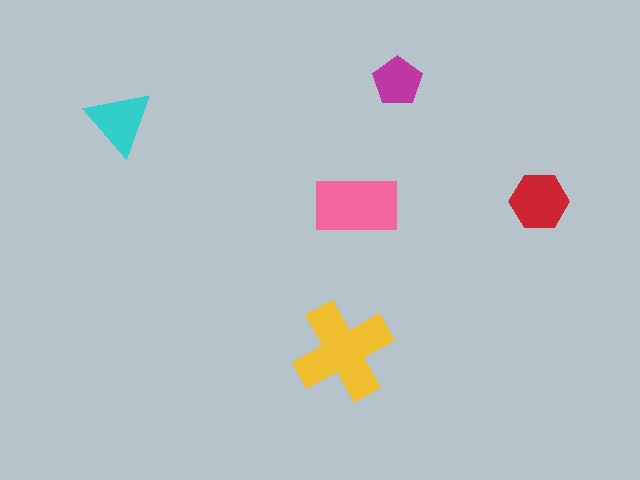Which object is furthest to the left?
The cyan triangle is leftmost.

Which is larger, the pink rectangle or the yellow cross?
The yellow cross.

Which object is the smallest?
The magenta pentagon.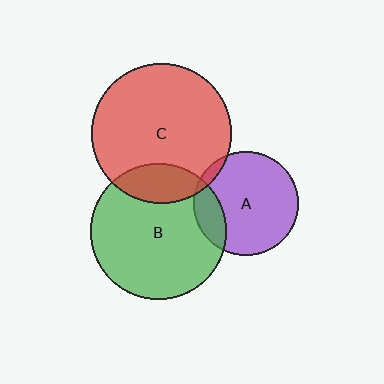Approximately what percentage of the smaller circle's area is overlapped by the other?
Approximately 20%.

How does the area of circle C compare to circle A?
Approximately 1.8 times.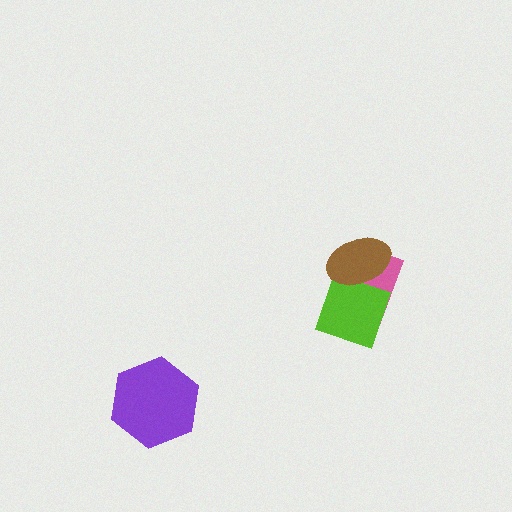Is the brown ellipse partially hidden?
No, no other shape covers it.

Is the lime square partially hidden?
Yes, it is partially covered by another shape.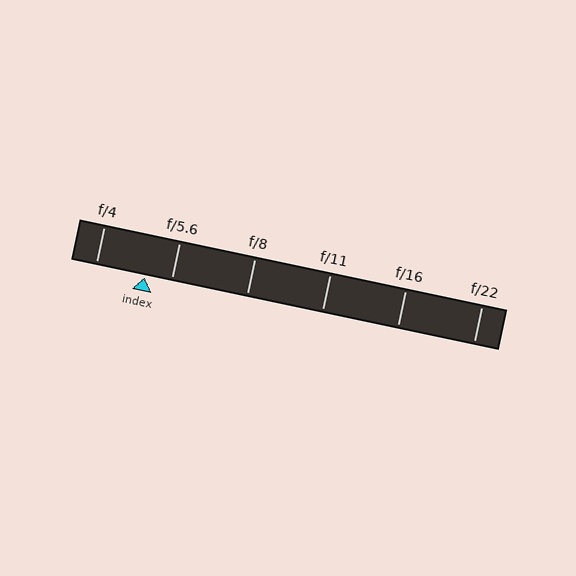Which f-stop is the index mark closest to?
The index mark is closest to f/5.6.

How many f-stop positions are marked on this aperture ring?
There are 6 f-stop positions marked.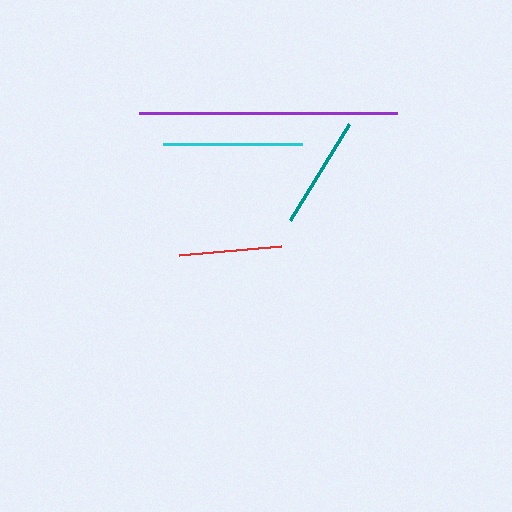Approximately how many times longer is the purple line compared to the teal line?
The purple line is approximately 2.3 times the length of the teal line.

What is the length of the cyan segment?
The cyan segment is approximately 138 pixels long.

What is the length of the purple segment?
The purple segment is approximately 258 pixels long.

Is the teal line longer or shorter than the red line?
The teal line is longer than the red line.